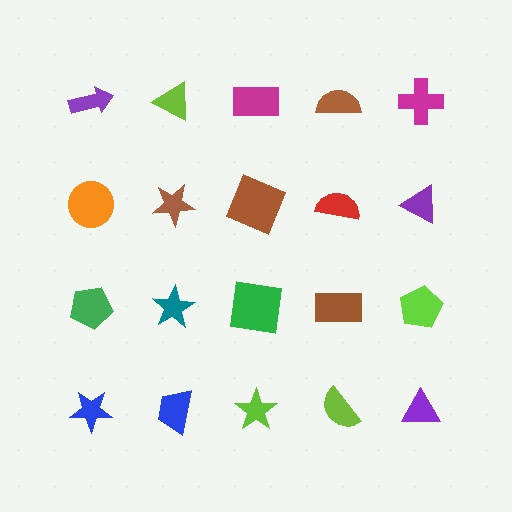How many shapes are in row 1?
5 shapes.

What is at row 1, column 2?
A lime triangle.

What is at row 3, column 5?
A lime pentagon.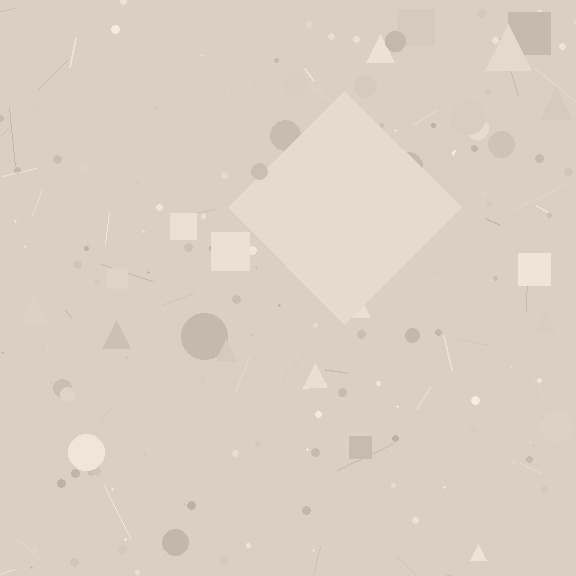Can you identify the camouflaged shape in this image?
The camouflaged shape is a diamond.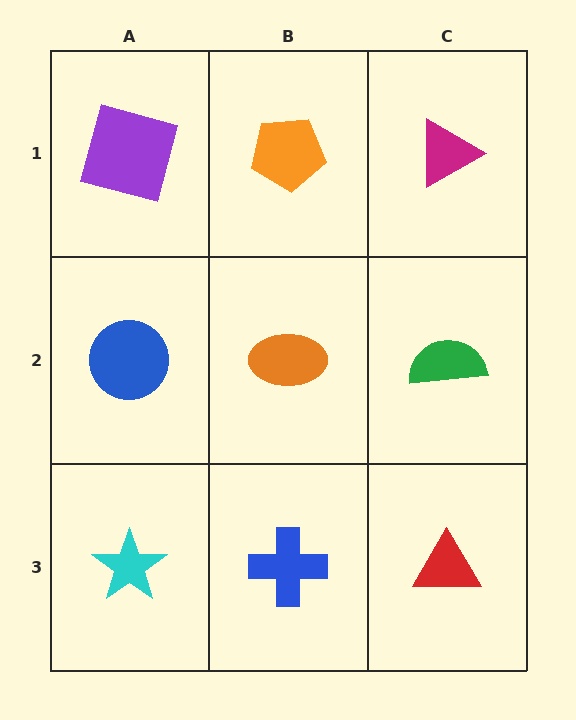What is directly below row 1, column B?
An orange ellipse.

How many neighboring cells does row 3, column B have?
3.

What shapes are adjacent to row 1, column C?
A green semicircle (row 2, column C), an orange pentagon (row 1, column B).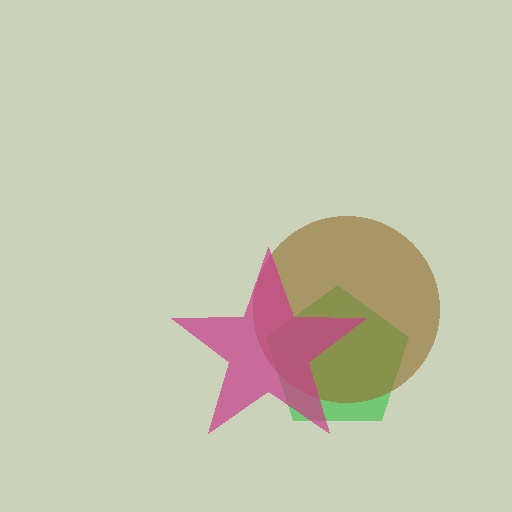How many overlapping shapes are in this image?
There are 3 overlapping shapes in the image.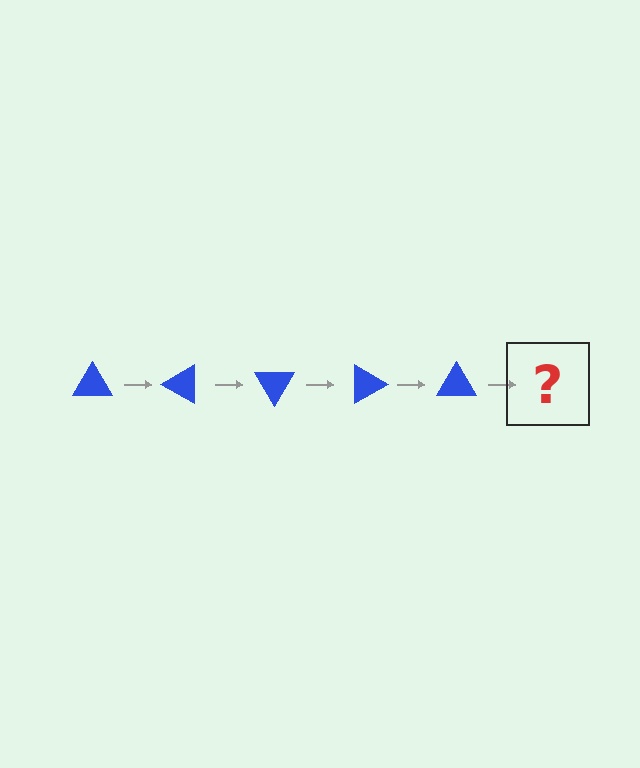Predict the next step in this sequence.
The next step is a blue triangle rotated 150 degrees.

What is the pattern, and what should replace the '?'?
The pattern is that the triangle rotates 30 degrees each step. The '?' should be a blue triangle rotated 150 degrees.